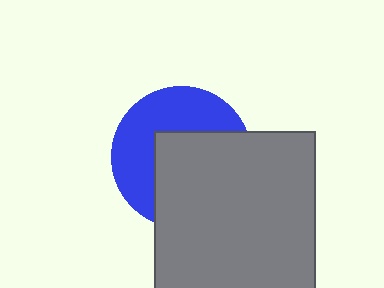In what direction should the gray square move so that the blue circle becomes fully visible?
The gray square should move toward the lower-right. That is the shortest direction to clear the overlap and leave the blue circle fully visible.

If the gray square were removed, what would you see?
You would see the complete blue circle.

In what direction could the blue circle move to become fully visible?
The blue circle could move toward the upper-left. That would shift it out from behind the gray square entirely.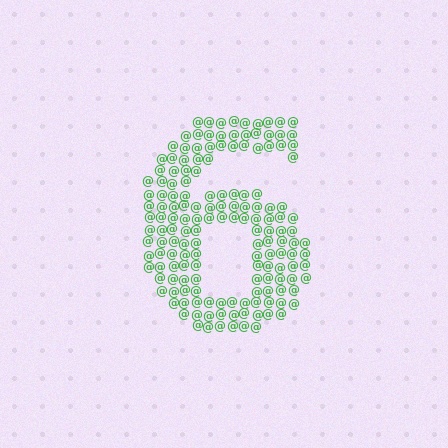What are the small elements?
The small elements are at signs.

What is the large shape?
The large shape is the digit 6.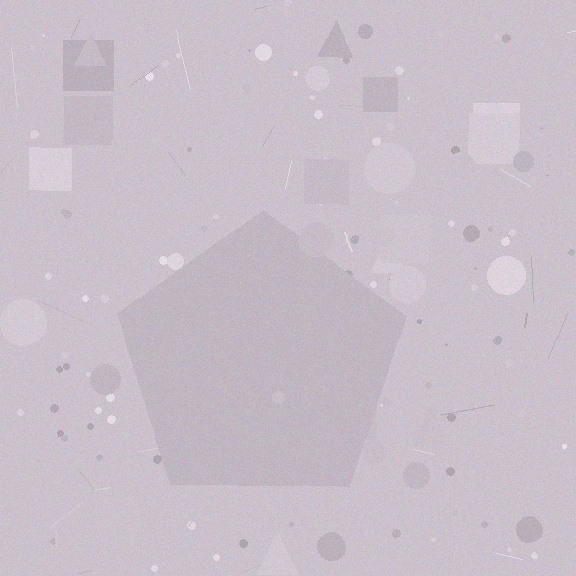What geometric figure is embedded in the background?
A pentagon is embedded in the background.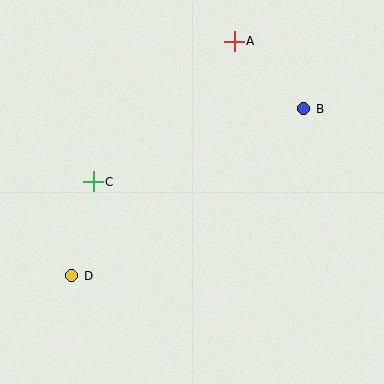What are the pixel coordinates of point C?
Point C is at (93, 182).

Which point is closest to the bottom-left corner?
Point D is closest to the bottom-left corner.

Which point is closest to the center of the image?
Point C at (93, 182) is closest to the center.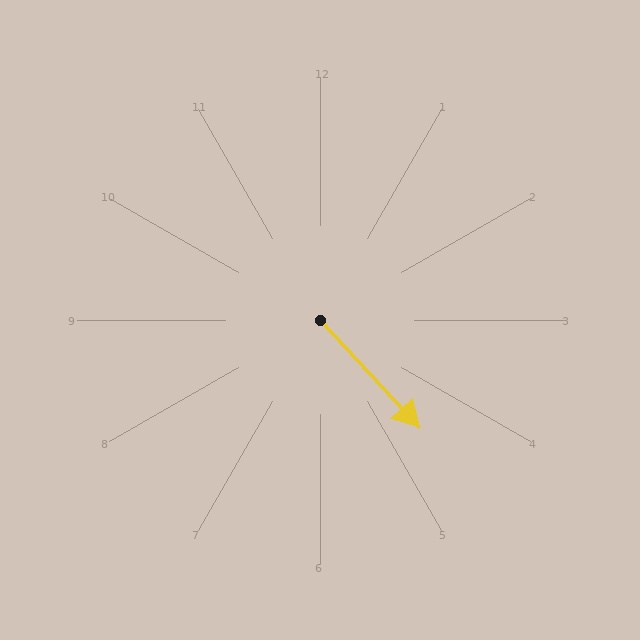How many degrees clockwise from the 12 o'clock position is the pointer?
Approximately 137 degrees.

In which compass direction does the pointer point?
Southeast.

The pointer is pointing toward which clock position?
Roughly 5 o'clock.